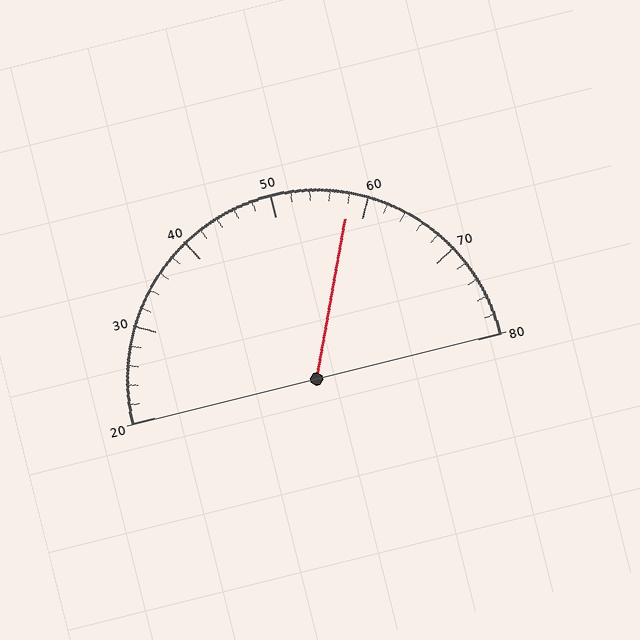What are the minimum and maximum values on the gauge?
The gauge ranges from 20 to 80.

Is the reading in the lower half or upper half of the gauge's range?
The reading is in the upper half of the range (20 to 80).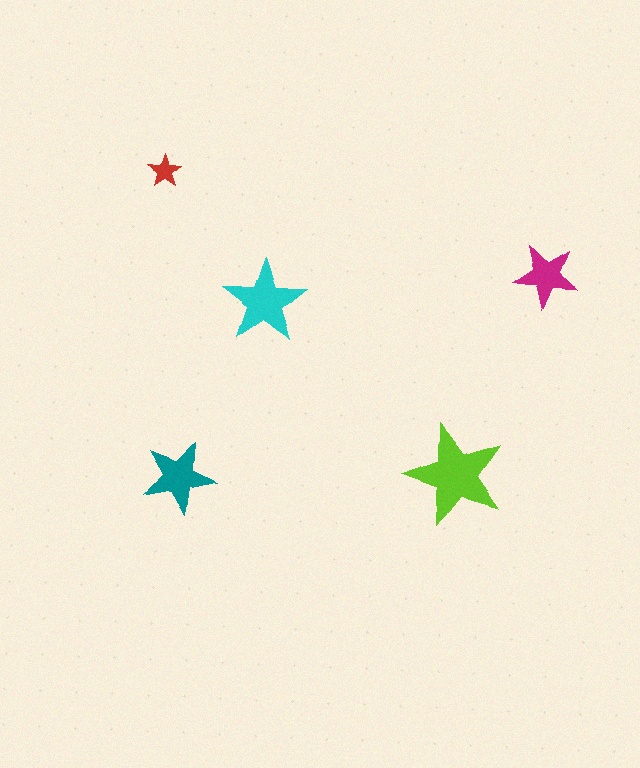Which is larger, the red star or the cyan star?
The cyan one.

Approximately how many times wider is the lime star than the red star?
About 3 times wider.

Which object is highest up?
The red star is topmost.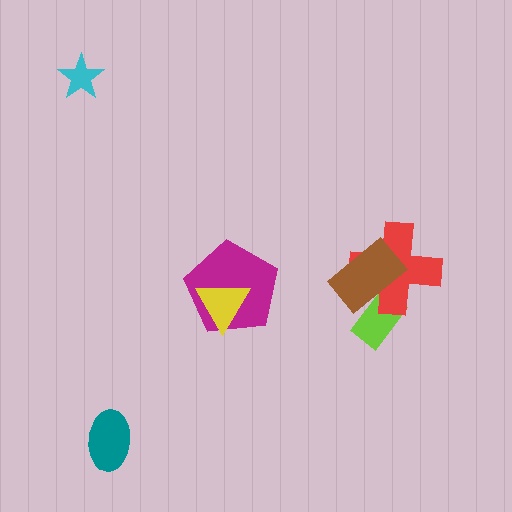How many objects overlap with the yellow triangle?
1 object overlaps with the yellow triangle.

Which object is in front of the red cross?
The brown rectangle is in front of the red cross.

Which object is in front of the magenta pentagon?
The yellow triangle is in front of the magenta pentagon.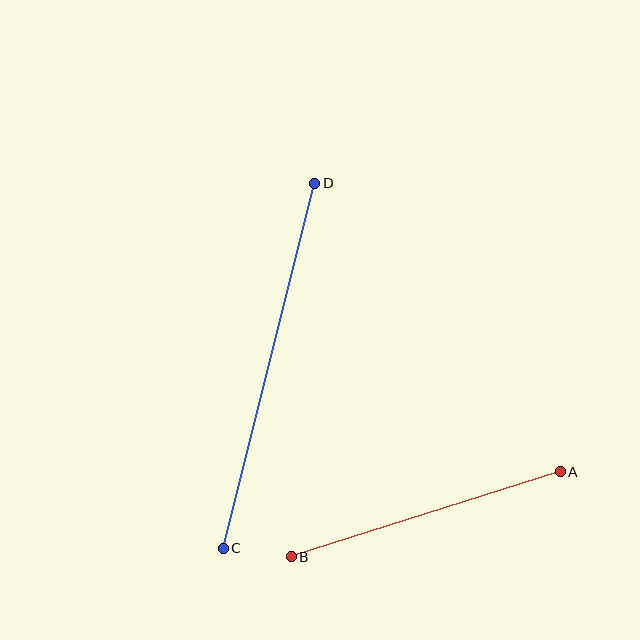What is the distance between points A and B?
The distance is approximately 282 pixels.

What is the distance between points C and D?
The distance is approximately 376 pixels.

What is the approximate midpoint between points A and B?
The midpoint is at approximately (426, 514) pixels.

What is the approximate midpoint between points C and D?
The midpoint is at approximately (269, 366) pixels.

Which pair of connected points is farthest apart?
Points C and D are farthest apart.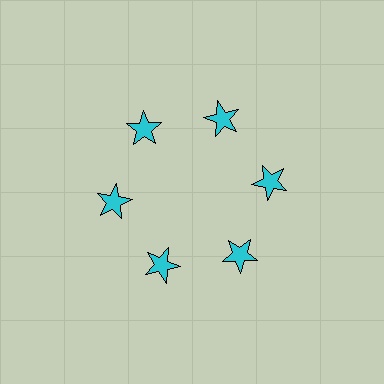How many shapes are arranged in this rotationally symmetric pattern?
There are 6 shapes, arranged in 6 groups of 1.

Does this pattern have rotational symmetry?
Yes, this pattern has 6-fold rotational symmetry. It looks the same after rotating 60 degrees around the center.